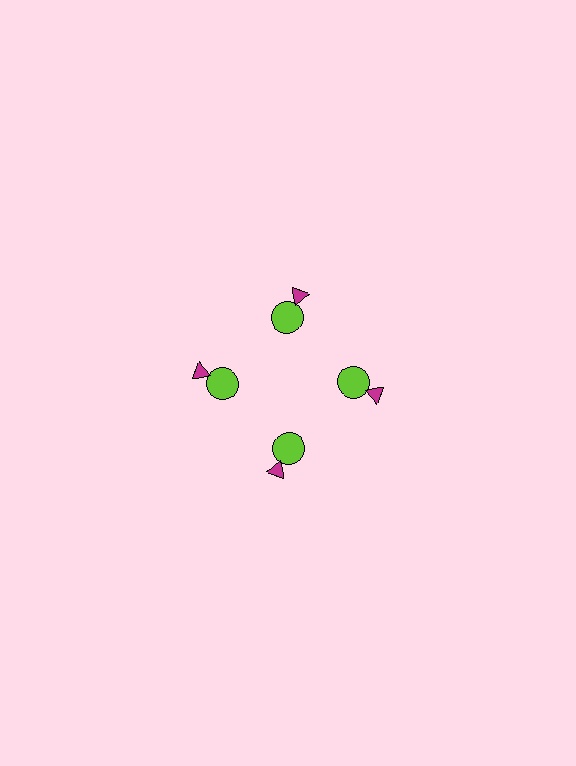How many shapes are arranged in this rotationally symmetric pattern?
There are 8 shapes, arranged in 4 groups of 2.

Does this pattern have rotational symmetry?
Yes, this pattern has 4-fold rotational symmetry. It looks the same after rotating 90 degrees around the center.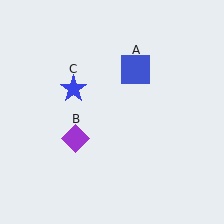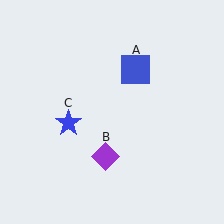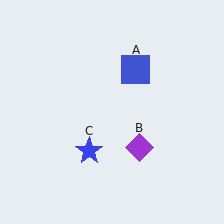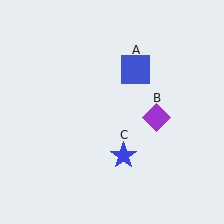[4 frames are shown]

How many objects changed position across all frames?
2 objects changed position: purple diamond (object B), blue star (object C).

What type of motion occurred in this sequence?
The purple diamond (object B), blue star (object C) rotated counterclockwise around the center of the scene.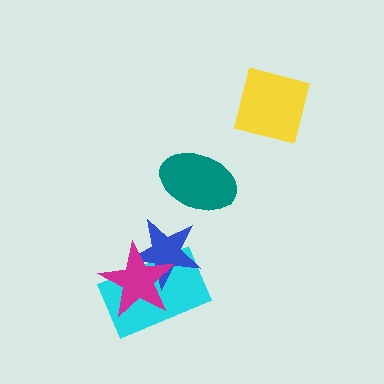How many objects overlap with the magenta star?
2 objects overlap with the magenta star.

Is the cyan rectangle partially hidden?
Yes, it is partially covered by another shape.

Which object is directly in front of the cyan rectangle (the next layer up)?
The blue star is directly in front of the cyan rectangle.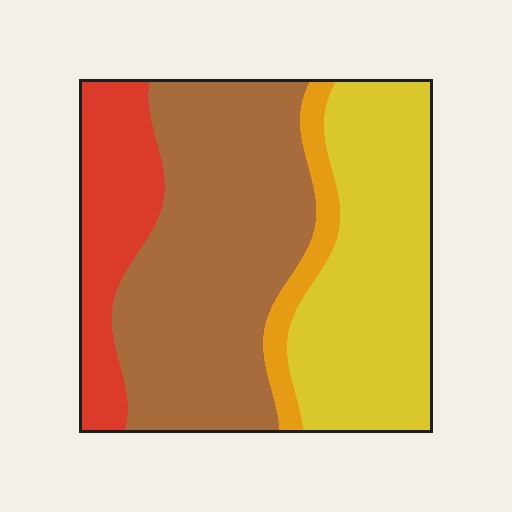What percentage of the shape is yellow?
Yellow covers around 35% of the shape.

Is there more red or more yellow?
Yellow.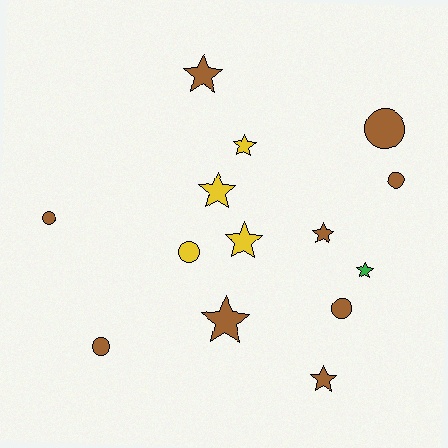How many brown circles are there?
There are 5 brown circles.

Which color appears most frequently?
Brown, with 9 objects.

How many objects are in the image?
There are 14 objects.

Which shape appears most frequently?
Star, with 8 objects.